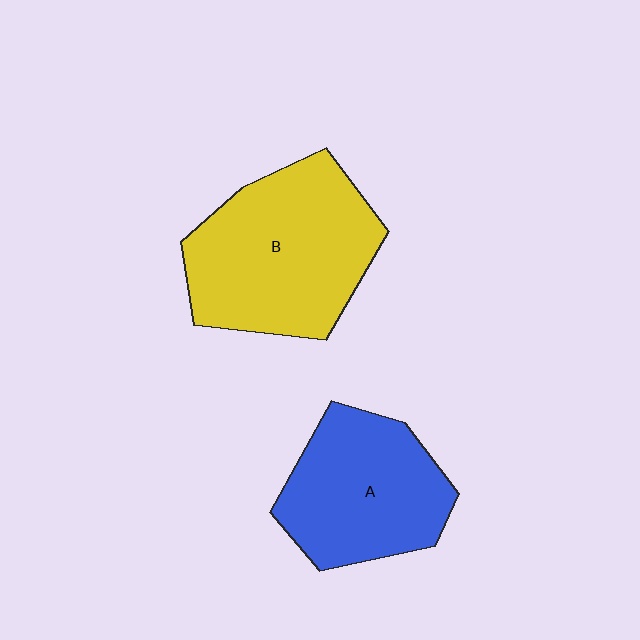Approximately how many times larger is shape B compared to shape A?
Approximately 1.3 times.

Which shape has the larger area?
Shape B (yellow).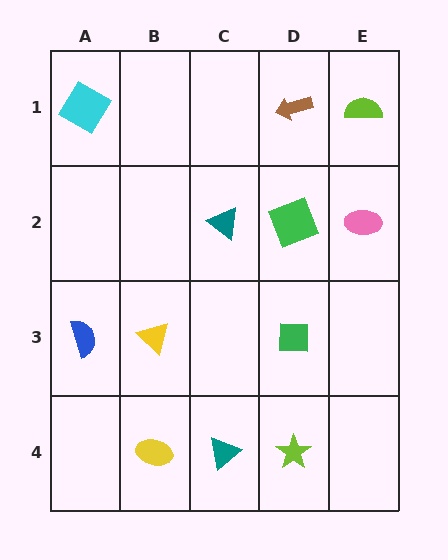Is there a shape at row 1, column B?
No, that cell is empty.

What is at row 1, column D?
A brown arrow.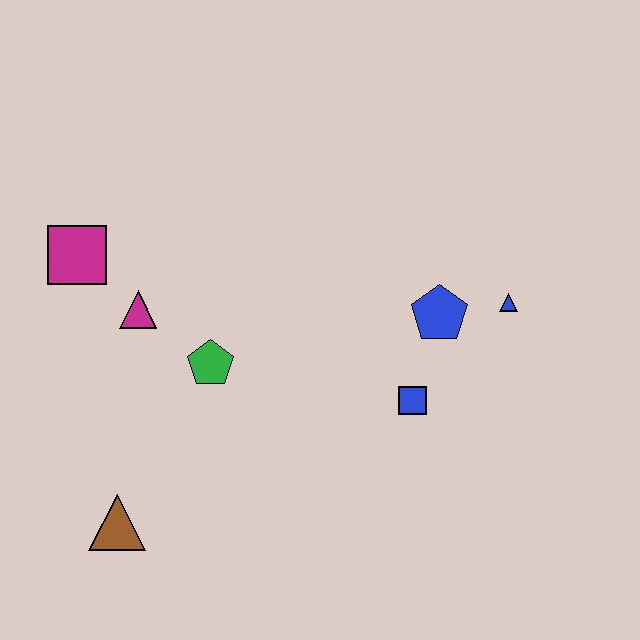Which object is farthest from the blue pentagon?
The brown triangle is farthest from the blue pentagon.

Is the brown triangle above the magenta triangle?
No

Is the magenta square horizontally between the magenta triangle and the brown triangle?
No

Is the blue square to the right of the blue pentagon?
No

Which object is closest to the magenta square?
The magenta triangle is closest to the magenta square.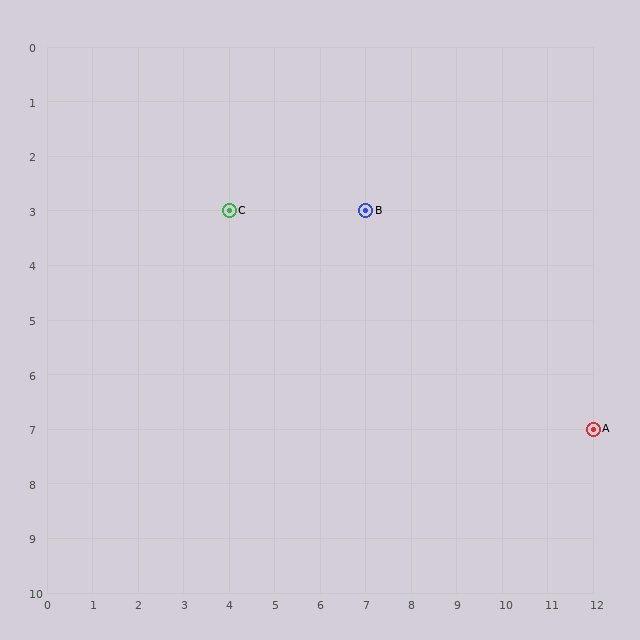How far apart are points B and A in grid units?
Points B and A are 5 columns and 4 rows apart (about 6.4 grid units diagonally).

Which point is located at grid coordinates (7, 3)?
Point B is at (7, 3).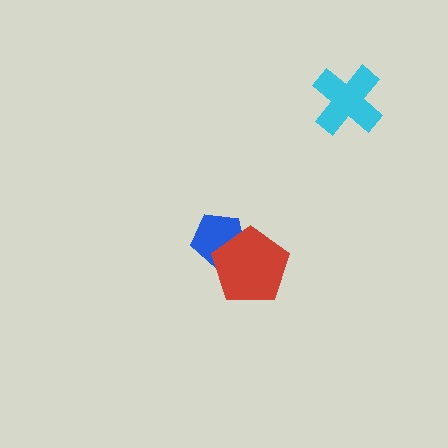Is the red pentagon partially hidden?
No, no other shape covers it.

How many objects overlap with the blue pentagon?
1 object overlaps with the blue pentagon.